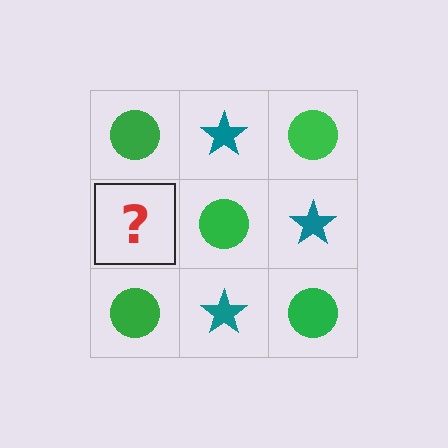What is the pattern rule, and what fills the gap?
The rule is that it alternates green circle and teal star in a checkerboard pattern. The gap should be filled with a teal star.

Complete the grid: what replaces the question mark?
The question mark should be replaced with a teal star.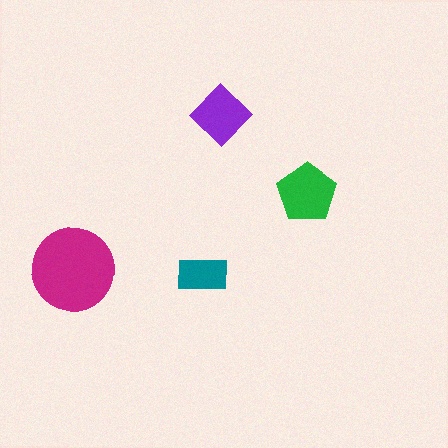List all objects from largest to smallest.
The magenta circle, the green pentagon, the purple diamond, the teal rectangle.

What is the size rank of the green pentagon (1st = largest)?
2nd.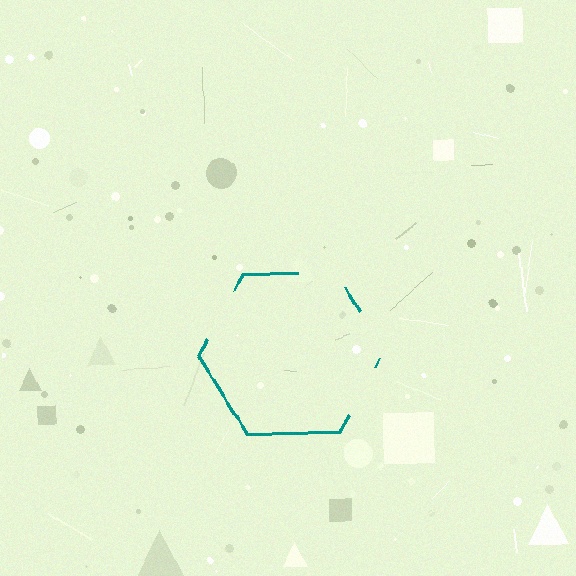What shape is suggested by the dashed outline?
The dashed outline suggests a hexagon.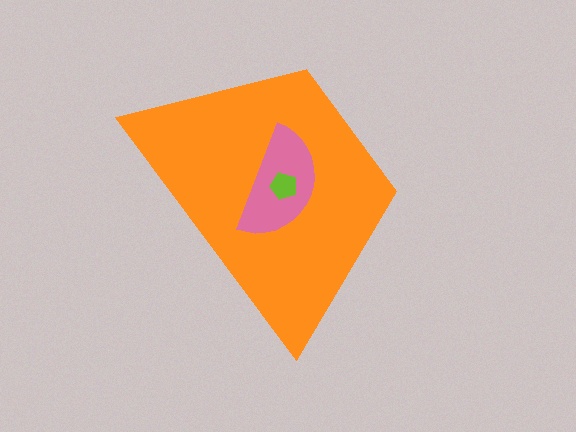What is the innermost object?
The lime pentagon.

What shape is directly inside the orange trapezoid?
The pink semicircle.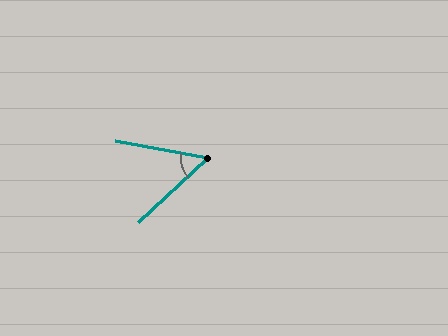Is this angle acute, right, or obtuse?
It is acute.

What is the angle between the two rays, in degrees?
Approximately 53 degrees.